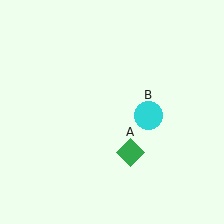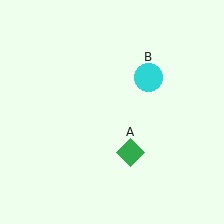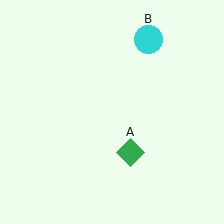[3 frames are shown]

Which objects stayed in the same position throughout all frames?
Green diamond (object A) remained stationary.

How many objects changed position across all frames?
1 object changed position: cyan circle (object B).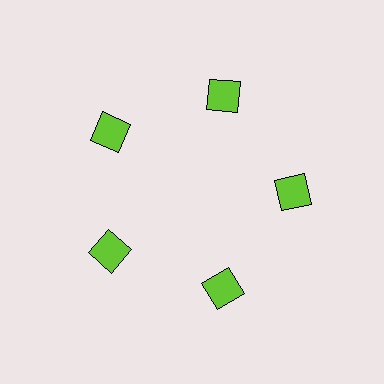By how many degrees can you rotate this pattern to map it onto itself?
The pattern maps onto itself every 72 degrees of rotation.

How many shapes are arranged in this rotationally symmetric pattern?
There are 5 shapes, arranged in 5 groups of 1.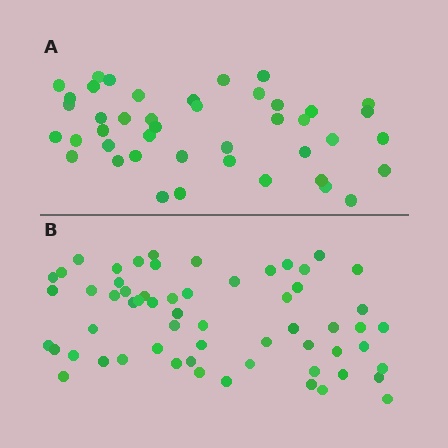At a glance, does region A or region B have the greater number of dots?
Region B (the bottom region) has more dots.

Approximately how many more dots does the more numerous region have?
Region B has approximately 15 more dots than region A.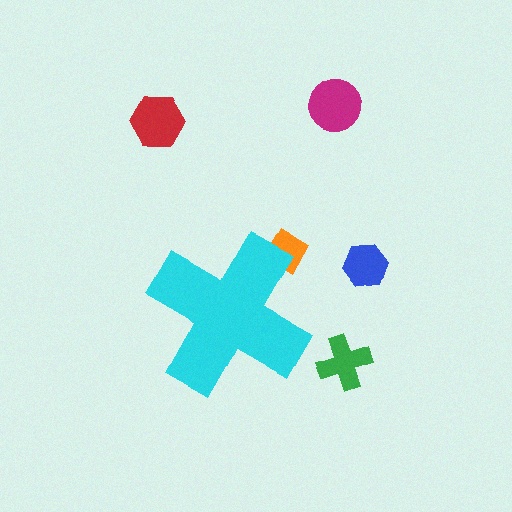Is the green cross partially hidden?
No, the green cross is fully visible.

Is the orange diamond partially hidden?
Yes, the orange diamond is partially hidden behind the cyan cross.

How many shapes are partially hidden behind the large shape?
1 shape is partially hidden.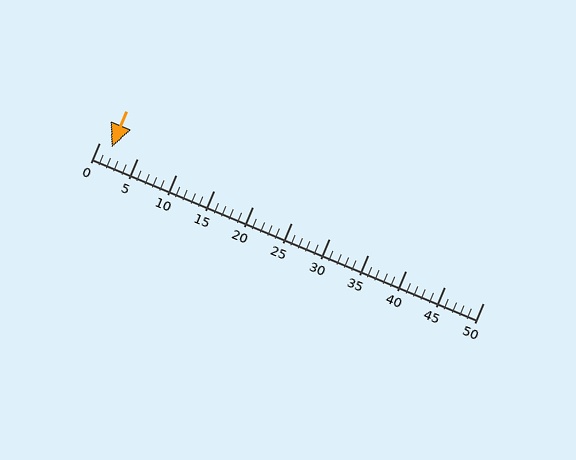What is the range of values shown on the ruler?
The ruler shows values from 0 to 50.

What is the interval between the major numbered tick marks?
The major tick marks are spaced 5 units apart.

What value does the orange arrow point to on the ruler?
The orange arrow points to approximately 2.